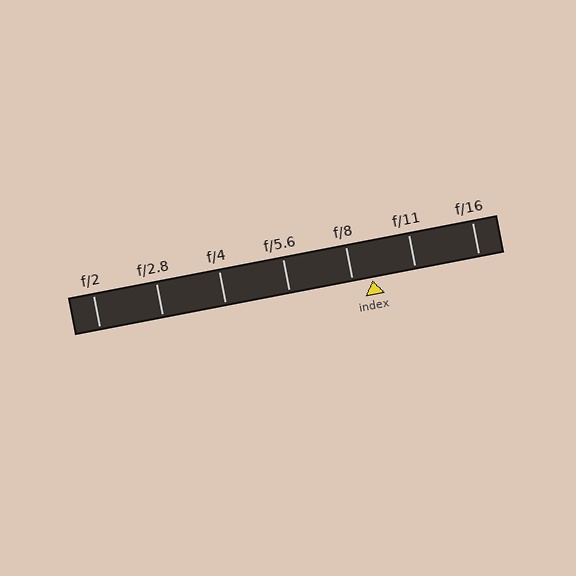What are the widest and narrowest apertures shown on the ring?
The widest aperture shown is f/2 and the narrowest is f/16.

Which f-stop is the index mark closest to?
The index mark is closest to f/8.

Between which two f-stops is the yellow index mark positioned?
The index mark is between f/8 and f/11.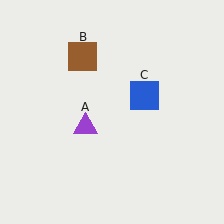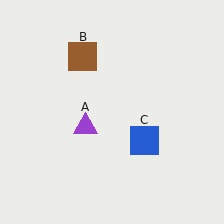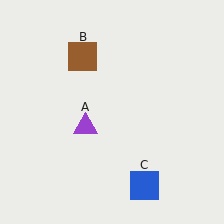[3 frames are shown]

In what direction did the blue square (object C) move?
The blue square (object C) moved down.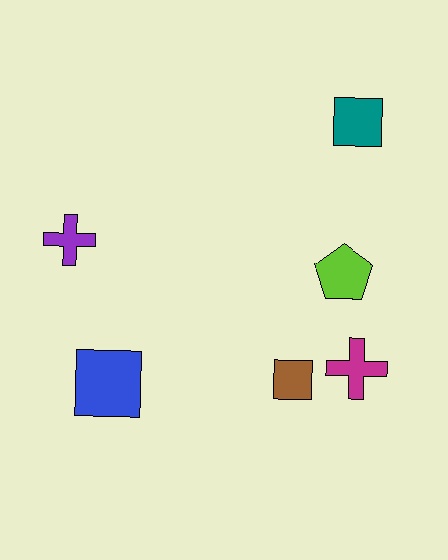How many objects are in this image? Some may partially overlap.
There are 6 objects.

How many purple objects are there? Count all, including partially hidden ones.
There is 1 purple object.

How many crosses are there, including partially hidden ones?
There are 2 crosses.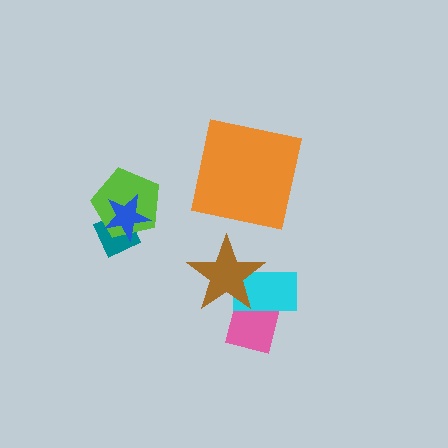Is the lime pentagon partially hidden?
Yes, it is partially covered by another shape.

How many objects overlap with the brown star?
2 objects overlap with the brown star.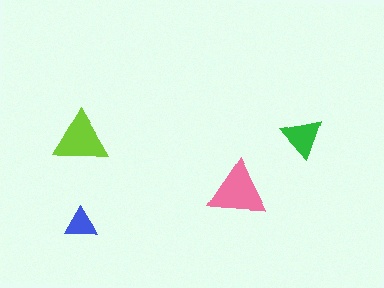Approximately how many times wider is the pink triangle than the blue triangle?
About 2 times wider.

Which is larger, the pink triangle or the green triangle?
The pink one.